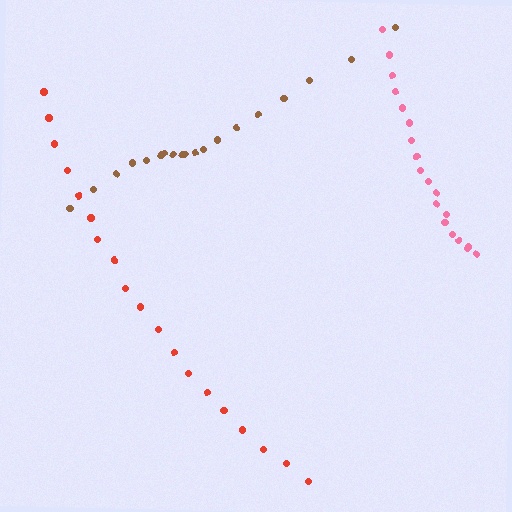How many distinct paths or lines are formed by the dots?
There are 3 distinct paths.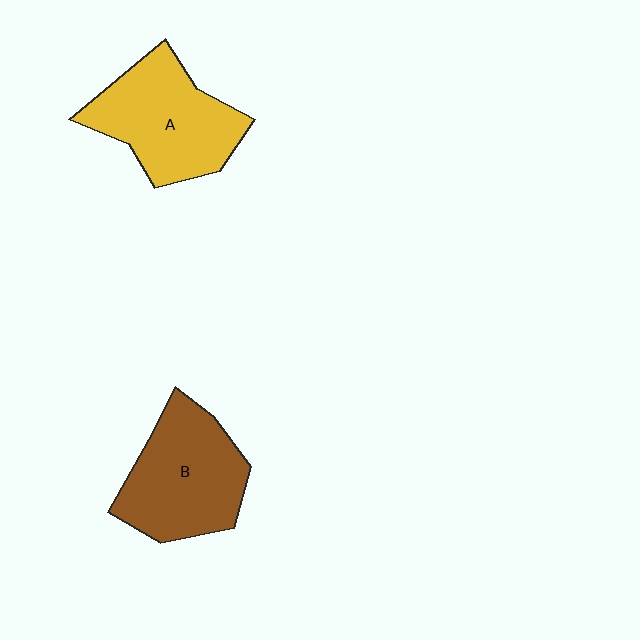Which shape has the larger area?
Shape B (brown).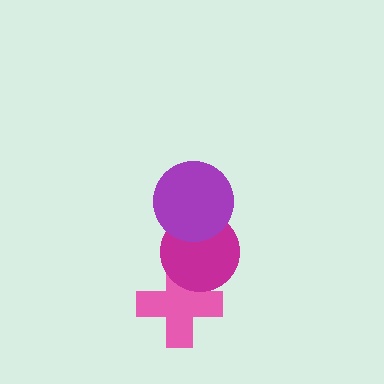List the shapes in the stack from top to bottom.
From top to bottom: the purple circle, the magenta circle, the pink cross.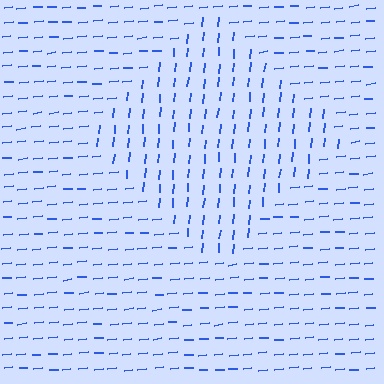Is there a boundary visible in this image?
Yes, there is a texture boundary formed by a change in line orientation.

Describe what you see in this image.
The image is filled with small blue line segments. A diamond region in the image has lines oriented differently from the surrounding lines, creating a visible texture boundary.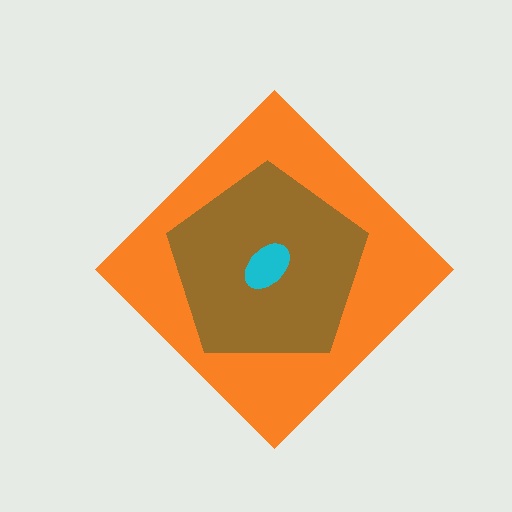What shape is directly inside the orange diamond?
The brown pentagon.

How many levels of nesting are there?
3.